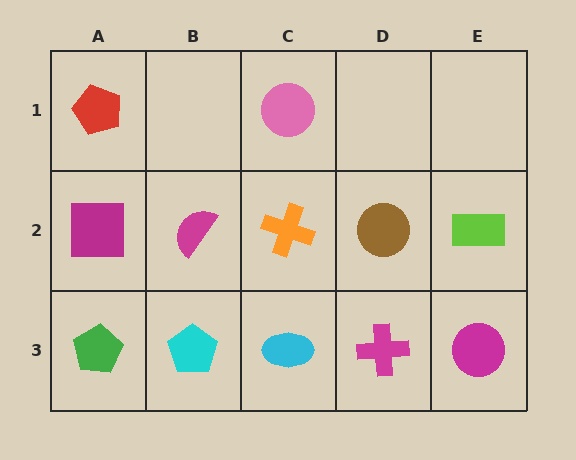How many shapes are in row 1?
2 shapes.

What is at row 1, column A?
A red pentagon.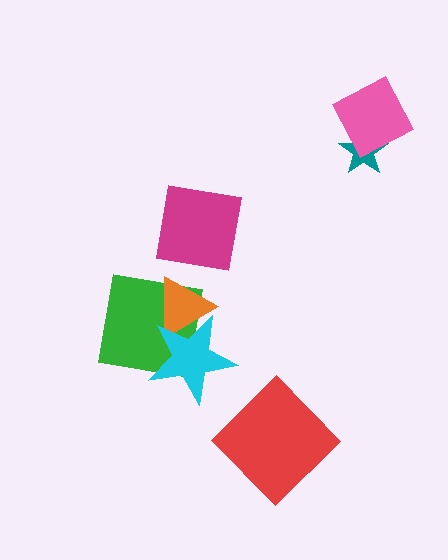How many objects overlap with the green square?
2 objects overlap with the green square.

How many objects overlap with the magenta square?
0 objects overlap with the magenta square.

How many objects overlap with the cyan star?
2 objects overlap with the cyan star.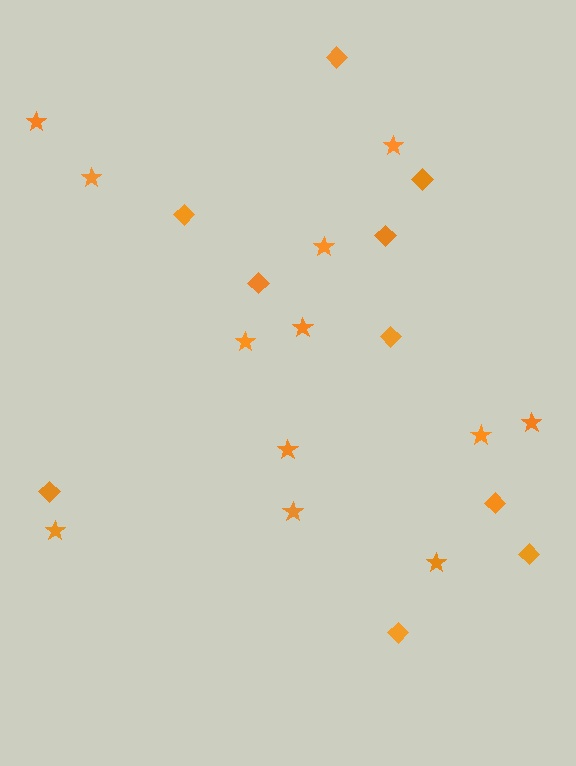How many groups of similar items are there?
There are 2 groups: one group of diamonds (10) and one group of stars (12).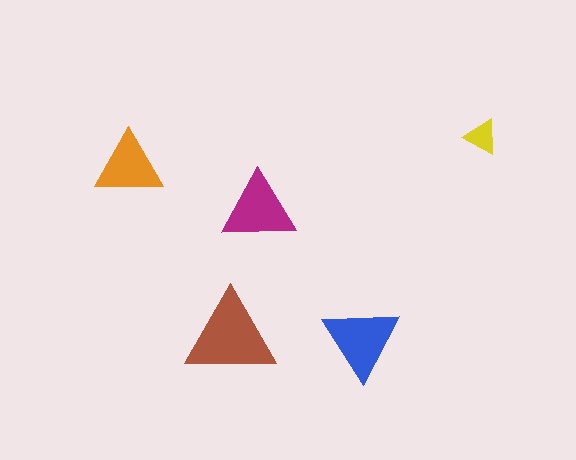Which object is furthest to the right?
The yellow triangle is rightmost.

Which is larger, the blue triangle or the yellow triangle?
The blue one.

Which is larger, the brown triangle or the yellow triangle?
The brown one.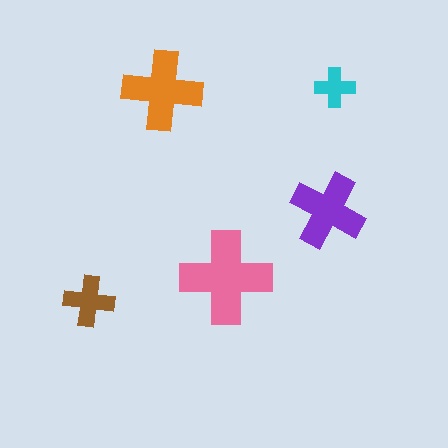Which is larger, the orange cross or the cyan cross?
The orange one.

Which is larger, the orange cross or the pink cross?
The pink one.